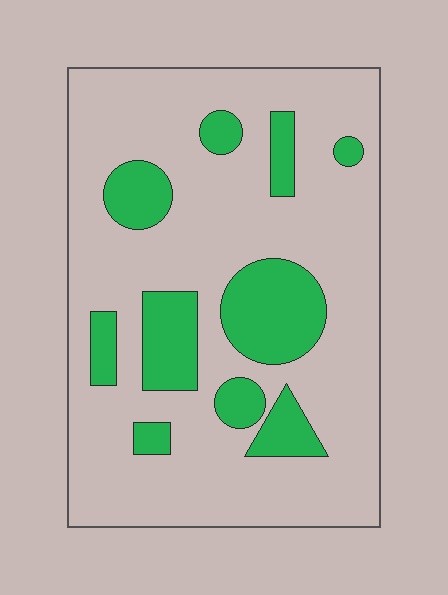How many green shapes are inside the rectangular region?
10.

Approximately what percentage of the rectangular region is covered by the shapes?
Approximately 20%.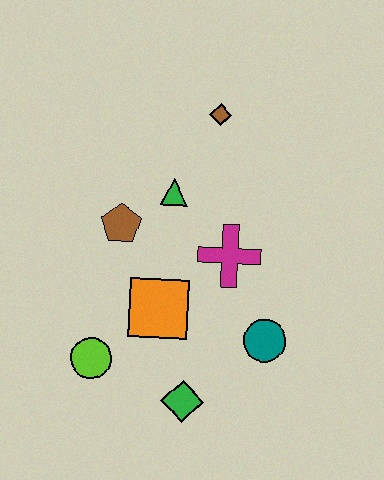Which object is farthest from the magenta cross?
The lime circle is farthest from the magenta cross.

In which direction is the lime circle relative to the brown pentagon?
The lime circle is below the brown pentagon.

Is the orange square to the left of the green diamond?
Yes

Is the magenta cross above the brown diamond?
No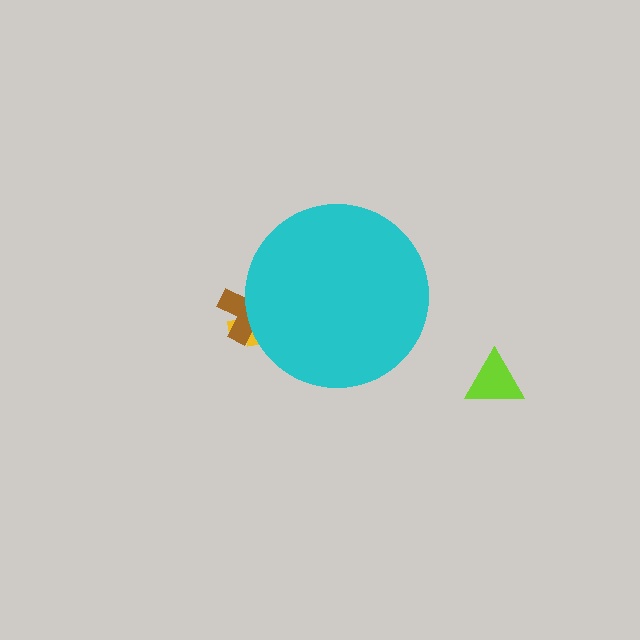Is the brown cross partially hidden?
Yes, the brown cross is partially hidden behind the cyan circle.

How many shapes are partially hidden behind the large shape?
2 shapes are partially hidden.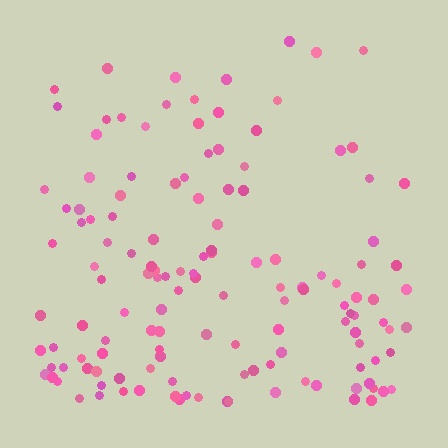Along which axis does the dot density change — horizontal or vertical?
Vertical.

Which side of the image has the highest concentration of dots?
The bottom.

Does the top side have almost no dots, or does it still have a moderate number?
Still a moderate number, just noticeably fewer than the bottom.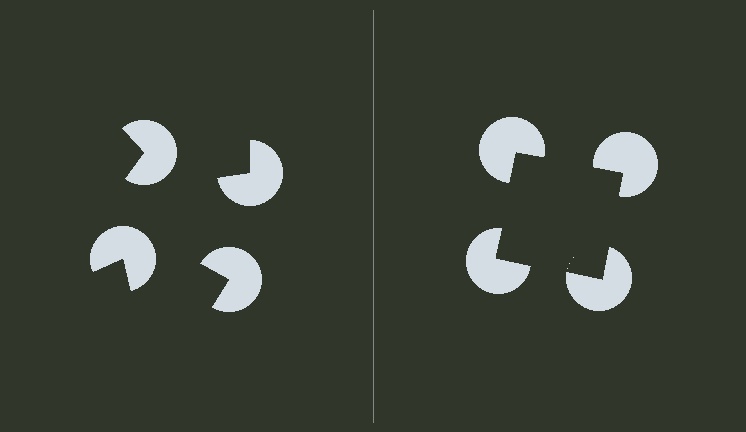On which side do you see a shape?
An illusory square appears on the right side. On the left side the wedge cuts are rotated, so no coherent shape forms.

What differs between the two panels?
The pac-man discs are positioned identically on both sides; only the wedge orientations differ. On the right they align to a square; on the left they are misaligned.